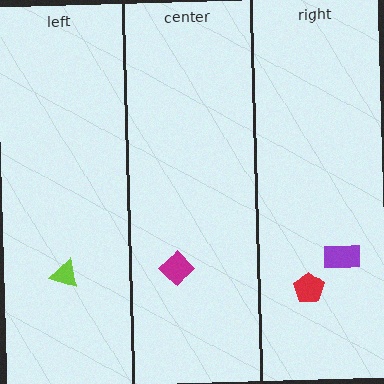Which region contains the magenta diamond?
The center region.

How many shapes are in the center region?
1.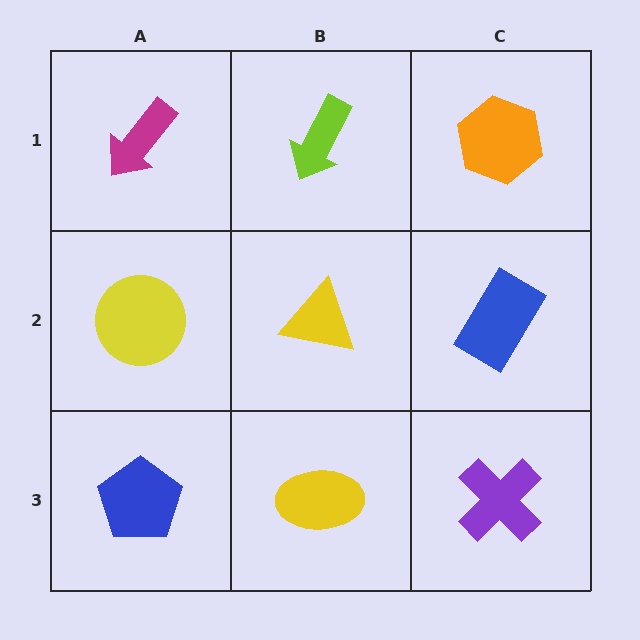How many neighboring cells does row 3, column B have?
3.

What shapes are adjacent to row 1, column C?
A blue rectangle (row 2, column C), a lime arrow (row 1, column B).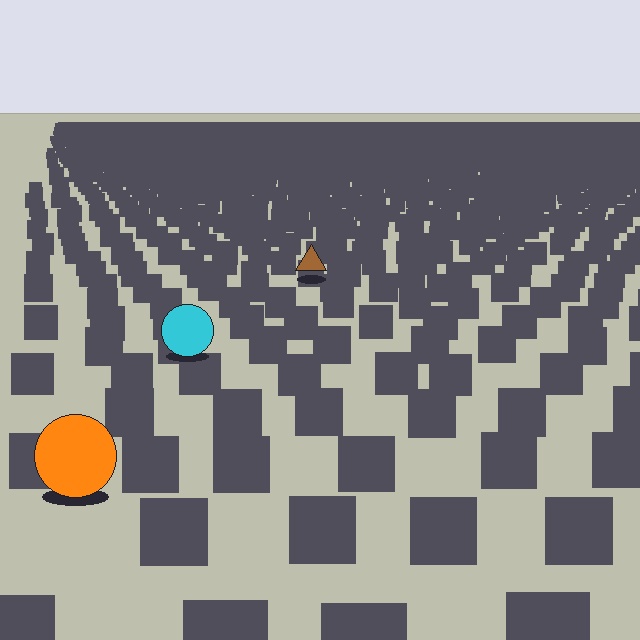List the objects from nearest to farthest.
From nearest to farthest: the orange circle, the cyan circle, the brown triangle.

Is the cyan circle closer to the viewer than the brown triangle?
Yes. The cyan circle is closer — you can tell from the texture gradient: the ground texture is coarser near it.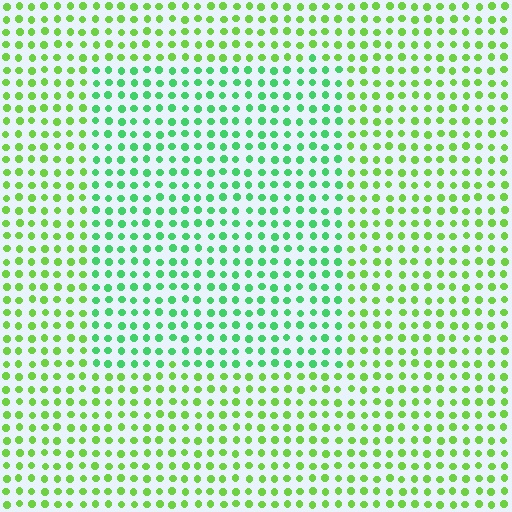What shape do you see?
I see a rectangle.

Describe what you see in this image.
The image is filled with small lime elements in a uniform arrangement. A rectangle-shaped region is visible where the elements are tinted to a slightly different hue, forming a subtle color boundary.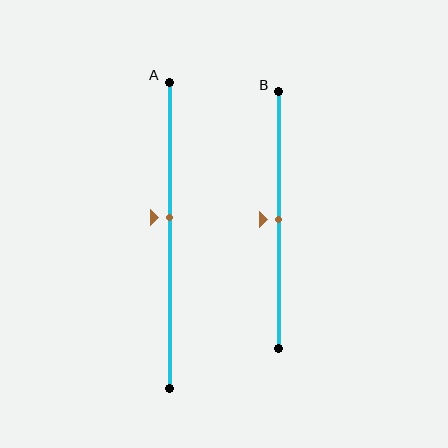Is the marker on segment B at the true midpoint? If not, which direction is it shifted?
Yes, the marker on segment B is at the true midpoint.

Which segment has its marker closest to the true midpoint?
Segment B has its marker closest to the true midpoint.